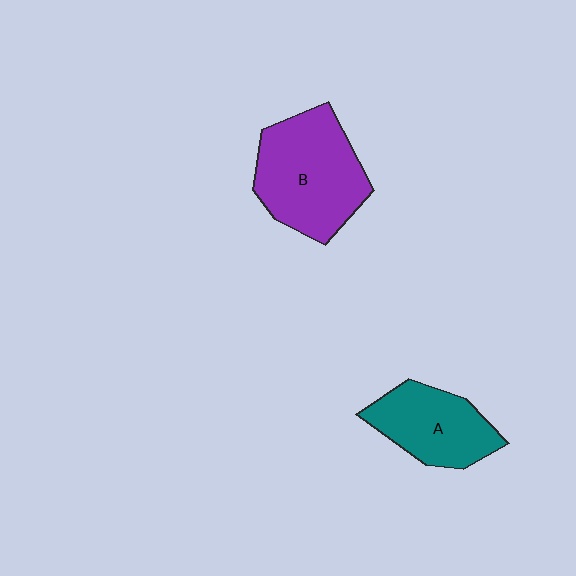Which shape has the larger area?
Shape B (purple).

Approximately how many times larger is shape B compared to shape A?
Approximately 1.4 times.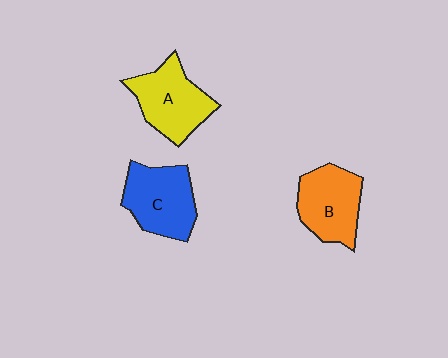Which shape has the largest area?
Shape C (blue).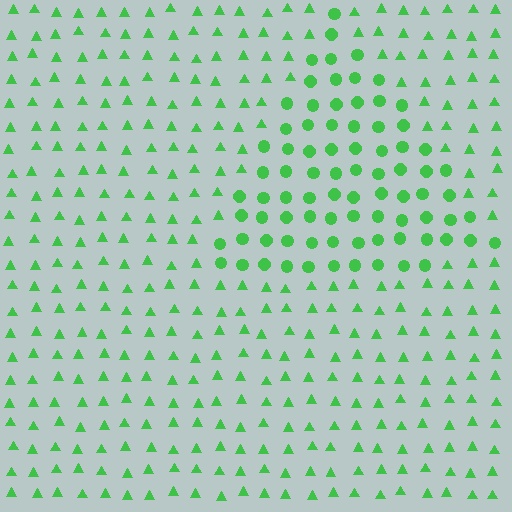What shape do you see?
I see a triangle.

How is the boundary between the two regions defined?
The boundary is defined by a change in element shape: circles inside vs. triangles outside. All elements share the same color and spacing.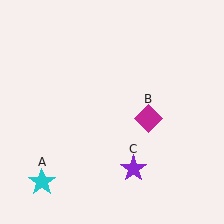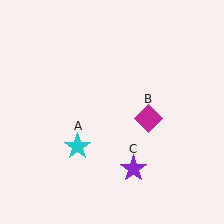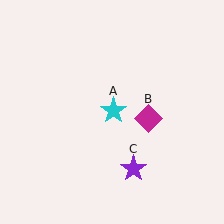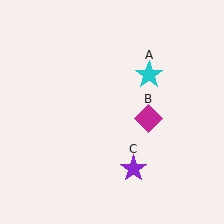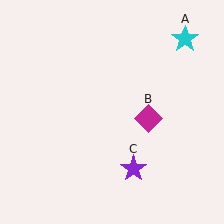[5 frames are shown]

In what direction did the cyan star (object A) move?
The cyan star (object A) moved up and to the right.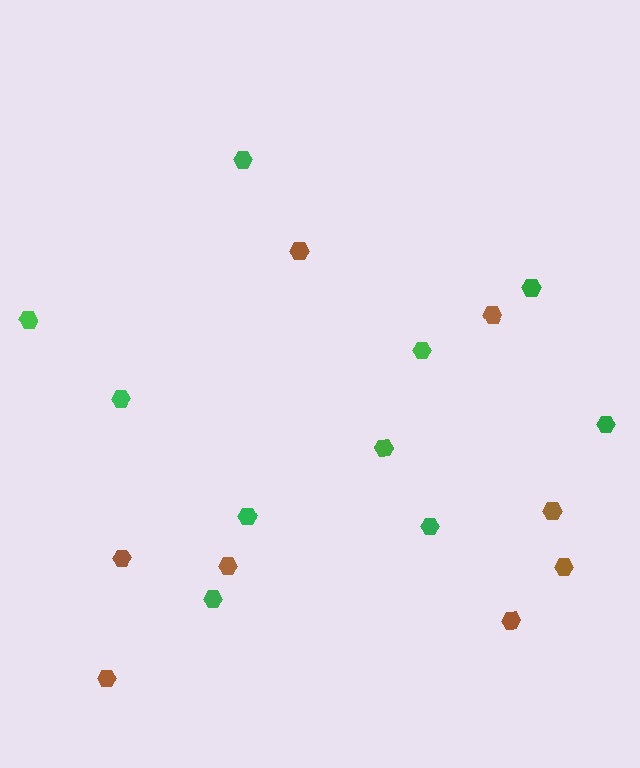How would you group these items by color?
There are 2 groups: one group of green hexagons (10) and one group of brown hexagons (8).